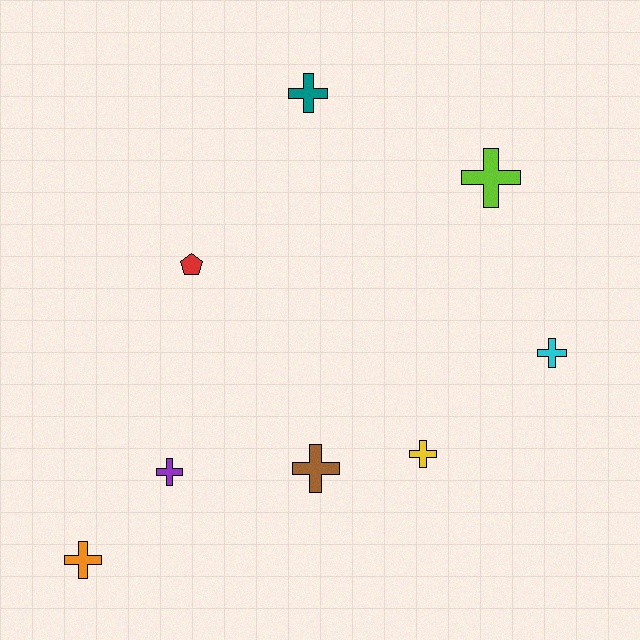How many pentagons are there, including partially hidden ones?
There is 1 pentagon.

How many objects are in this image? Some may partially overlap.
There are 8 objects.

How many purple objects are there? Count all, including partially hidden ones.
There is 1 purple object.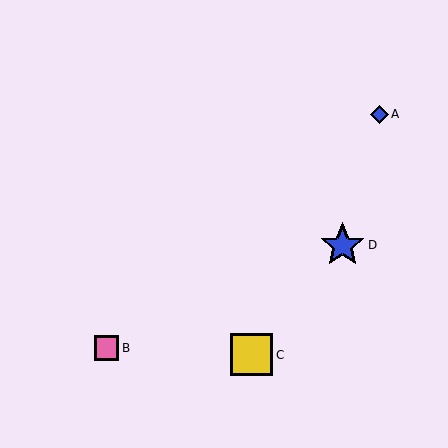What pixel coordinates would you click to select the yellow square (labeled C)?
Click at (252, 355) to select the yellow square C.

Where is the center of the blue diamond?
The center of the blue diamond is at (379, 114).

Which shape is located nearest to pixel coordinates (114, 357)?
The pink square (labeled B) at (106, 348) is nearest to that location.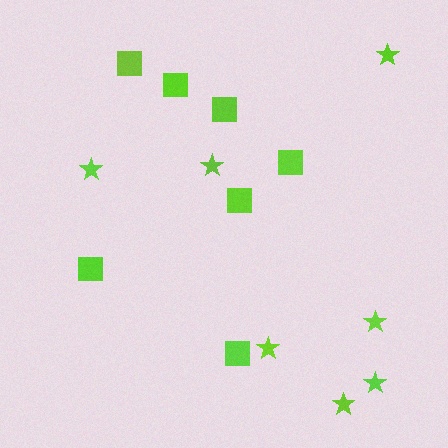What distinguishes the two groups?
There are 2 groups: one group of stars (7) and one group of squares (7).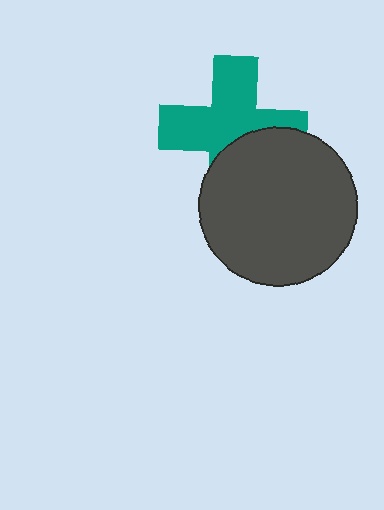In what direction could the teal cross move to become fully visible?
The teal cross could move up. That would shift it out from behind the dark gray circle entirely.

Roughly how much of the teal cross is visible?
About half of it is visible (roughly 64%).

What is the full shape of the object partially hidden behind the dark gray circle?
The partially hidden object is a teal cross.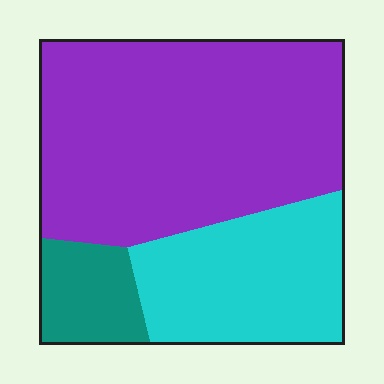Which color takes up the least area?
Teal, at roughly 10%.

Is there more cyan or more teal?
Cyan.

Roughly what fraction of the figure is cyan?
Cyan covers roughly 30% of the figure.